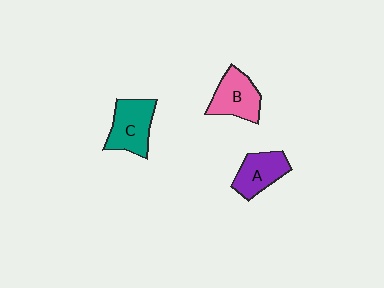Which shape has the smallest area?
Shape A (purple).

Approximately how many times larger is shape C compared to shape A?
Approximately 1.2 times.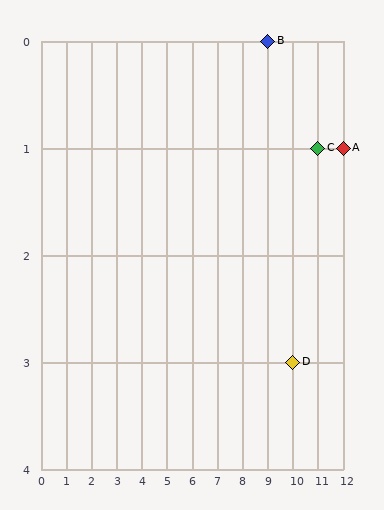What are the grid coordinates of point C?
Point C is at grid coordinates (11, 1).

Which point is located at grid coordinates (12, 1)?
Point A is at (12, 1).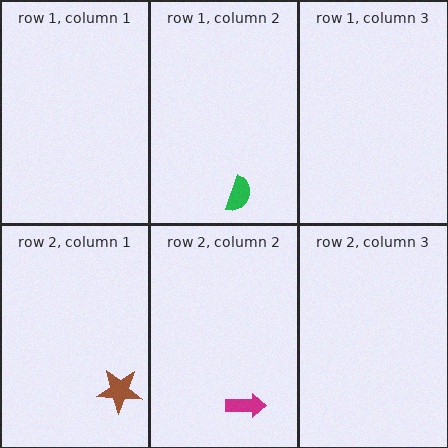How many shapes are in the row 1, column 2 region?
1.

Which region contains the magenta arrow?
The row 2, column 2 region.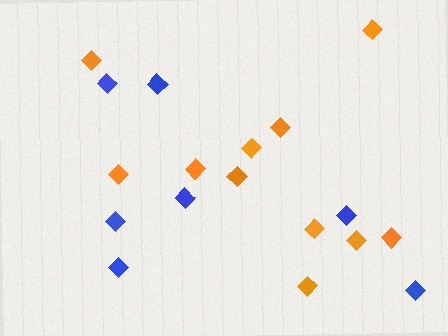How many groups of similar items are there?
There are 2 groups: one group of blue diamonds (7) and one group of orange diamonds (11).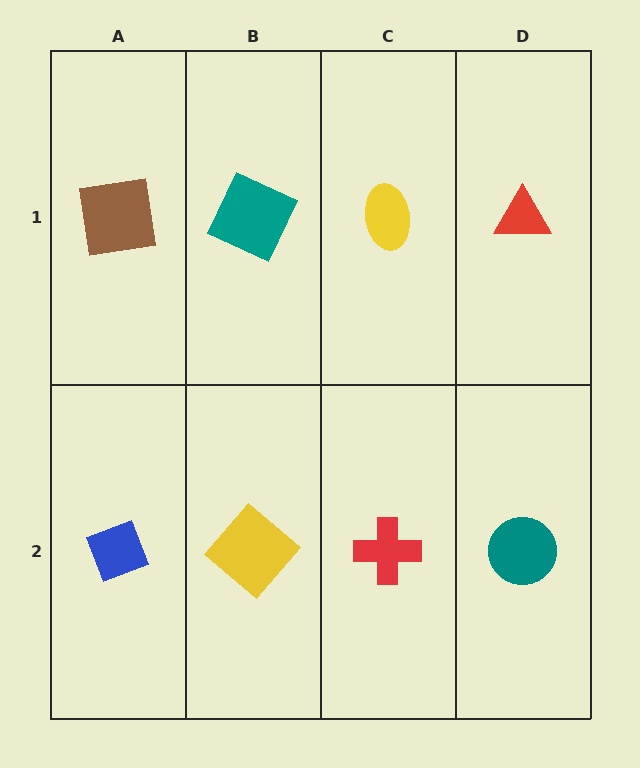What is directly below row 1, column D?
A teal circle.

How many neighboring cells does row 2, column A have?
2.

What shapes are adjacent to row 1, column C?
A red cross (row 2, column C), a teal square (row 1, column B), a red triangle (row 1, column D).